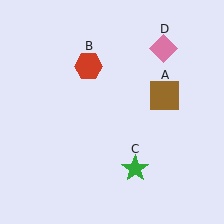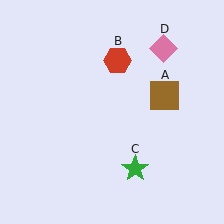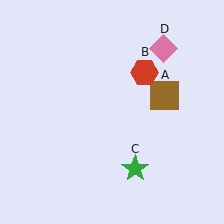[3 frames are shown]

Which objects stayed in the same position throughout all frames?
Brown square (object A) and green star (object C) and pink diamond (object D) remained stationary.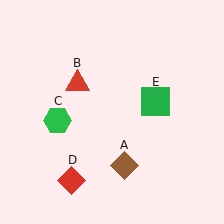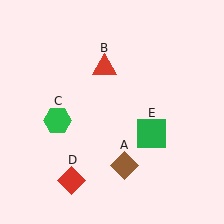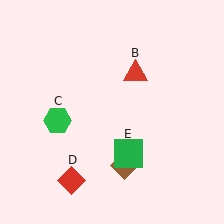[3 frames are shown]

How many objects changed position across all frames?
2 objects changed position: red triangle (object B), green square (object E).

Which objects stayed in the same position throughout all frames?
Brown diamond (object A) and green hexagon (object C) and red diamond (object D) remained stationary.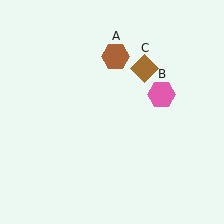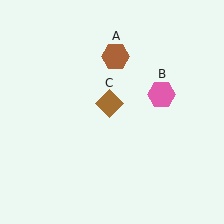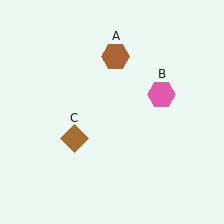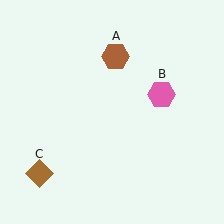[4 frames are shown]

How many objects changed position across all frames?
1 object changed position: brown diamond (object C).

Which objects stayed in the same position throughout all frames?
Brown hexagon (object A) and pink hexagon (object B) remained stationary.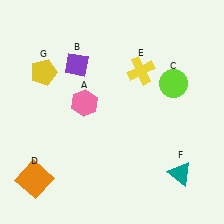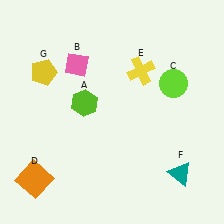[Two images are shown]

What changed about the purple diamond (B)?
In Image 1, B is purple. In Image 2, it changed to pink.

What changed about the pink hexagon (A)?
In Image 1, A is pink. In Image 2, it changed to lime.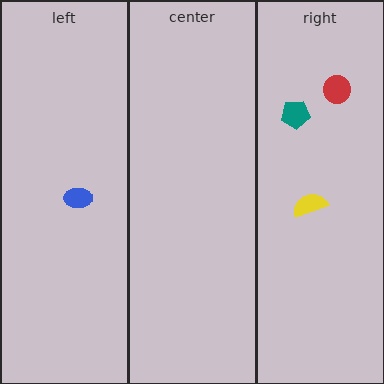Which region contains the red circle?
The right region.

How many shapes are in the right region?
3.